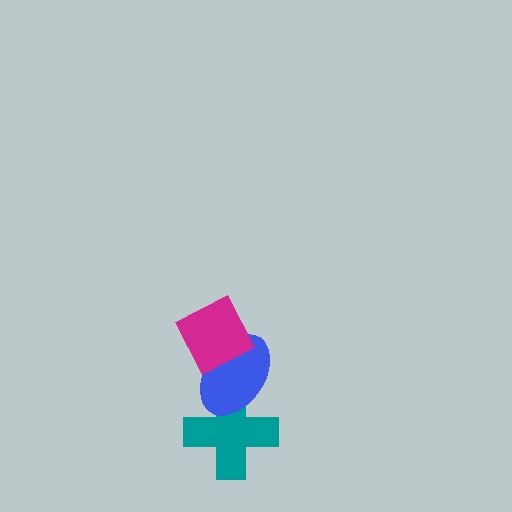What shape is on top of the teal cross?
The blue ellipse is on top of the teal cross.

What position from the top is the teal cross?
The teal cross is 3rd from the top.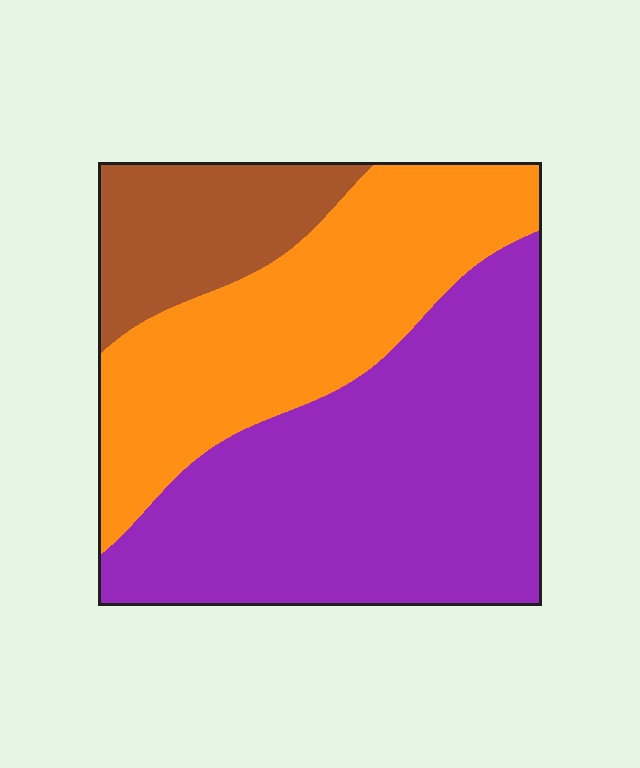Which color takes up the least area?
Brown, at roughly 15%.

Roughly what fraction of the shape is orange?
Orange takes up about one third (1/3) of the shape.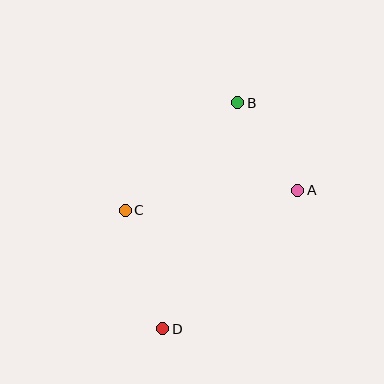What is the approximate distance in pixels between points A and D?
The distance between A and D is approximately 193 pixels.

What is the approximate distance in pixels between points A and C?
The distance between A and C is approximately 174 pixels.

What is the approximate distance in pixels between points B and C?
The distance between B and C is approximately 156 pixels.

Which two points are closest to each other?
Points A and B are closest to each other.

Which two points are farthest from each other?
Points B and D are farthest from each other.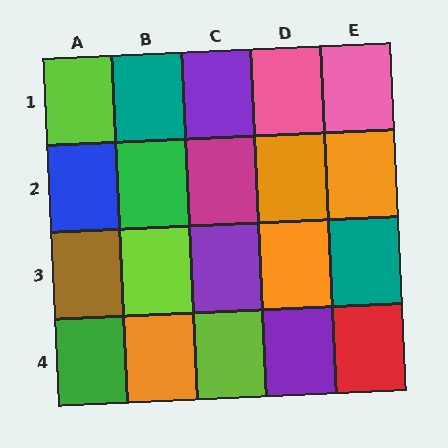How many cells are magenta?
1 cell is magenta.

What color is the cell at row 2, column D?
Orange.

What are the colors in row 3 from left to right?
Brown, lime, purple, orange, teal.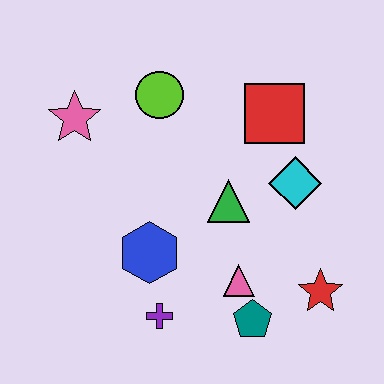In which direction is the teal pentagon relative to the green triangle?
The teal pentagon is below the green triangle.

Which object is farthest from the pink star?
The red star is farthest from the pink star.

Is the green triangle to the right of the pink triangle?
No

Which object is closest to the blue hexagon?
The purple cross is closest to the blue hexagon.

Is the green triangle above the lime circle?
No